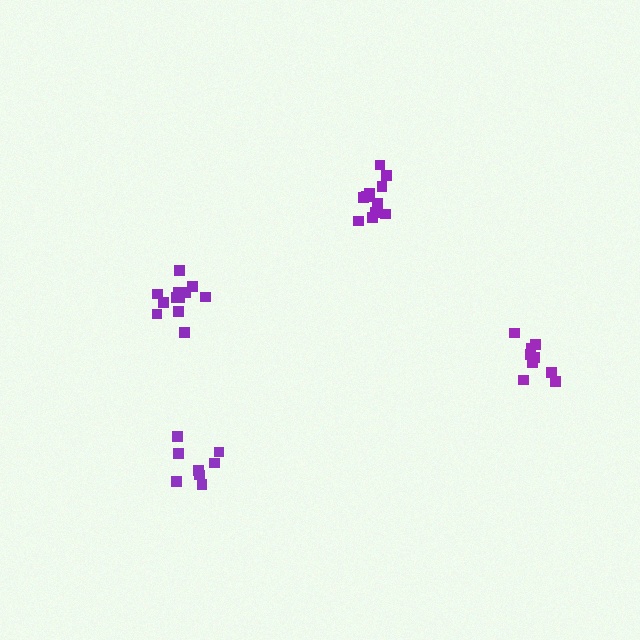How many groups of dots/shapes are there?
There are 4 groups.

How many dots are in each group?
Group 1: 13 dots, Group 2: 8 dots, Group 3: 12 dots, Group 4: 9 dots (42 total).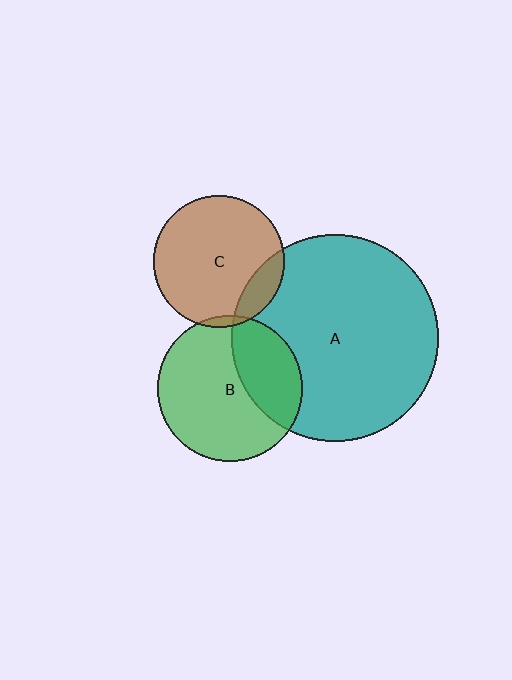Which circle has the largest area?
Circle A (teal).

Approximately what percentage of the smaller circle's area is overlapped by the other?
Approximately 5%.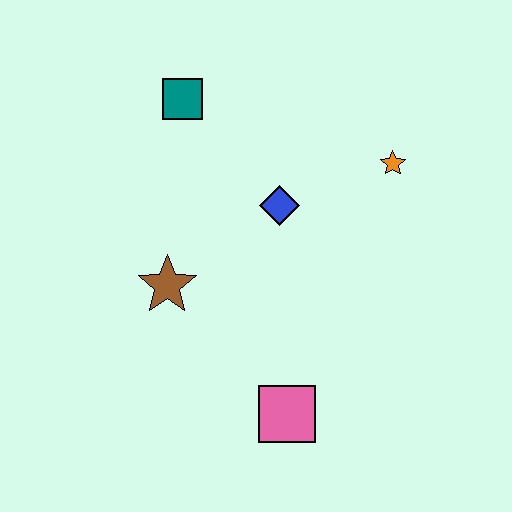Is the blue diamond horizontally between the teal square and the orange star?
Yes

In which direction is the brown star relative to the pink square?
The brown star is above the pink square.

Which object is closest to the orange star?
The blue diamond is closest to the orange star.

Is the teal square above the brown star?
Yes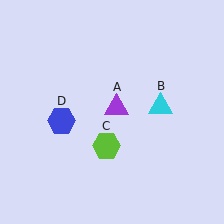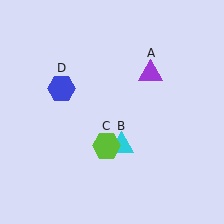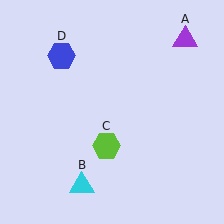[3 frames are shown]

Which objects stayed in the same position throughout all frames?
Lime hexagon (object C) remained stationary.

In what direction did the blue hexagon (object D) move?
The blue hexagon (object D) moved up.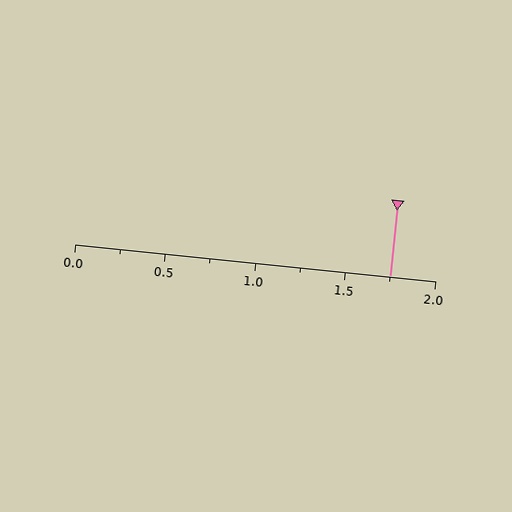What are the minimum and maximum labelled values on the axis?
The axis runs from 0.0 to 2.0.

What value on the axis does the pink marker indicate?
The marker indicates approximately 1.75.